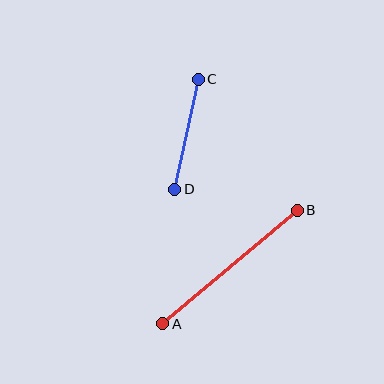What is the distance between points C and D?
The distance is approximately 113 pixels.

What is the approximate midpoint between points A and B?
The midpoint is at approximately (230, 267) pixels.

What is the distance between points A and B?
The distance is approximately 176 pixels.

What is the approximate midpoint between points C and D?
The midpoint is at approximately (187, 134) pixels.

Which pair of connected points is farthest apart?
Points A and B are farthest apart.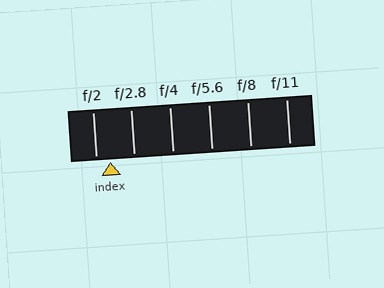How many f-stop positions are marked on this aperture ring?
There are 6 f-stop positions marked.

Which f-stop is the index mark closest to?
The index mark is closest to f/2.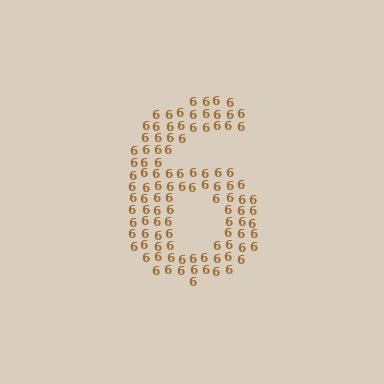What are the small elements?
The small elements are digit 6's.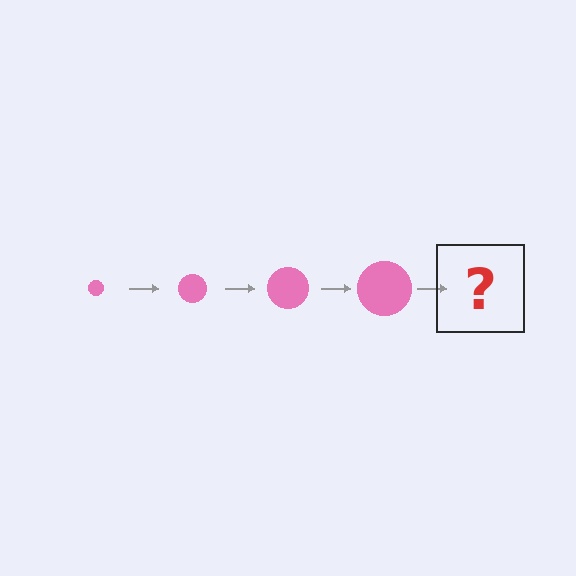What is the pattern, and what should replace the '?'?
The pattern is that the circle gets progressively larger each step. The '?' should be a pink circle, larger than the previous one.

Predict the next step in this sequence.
The next step is a pink circle, larger than the previous one.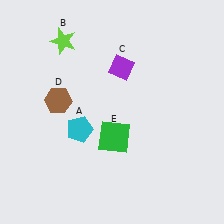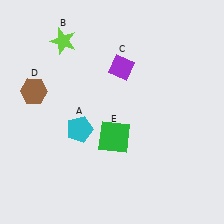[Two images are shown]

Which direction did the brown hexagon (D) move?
The brown hexagon (D) moved left.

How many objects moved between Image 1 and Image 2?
1 object moved between the two images.